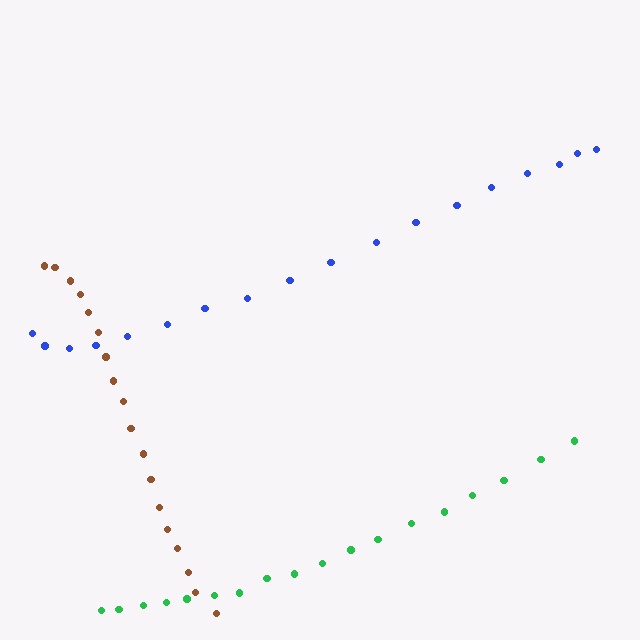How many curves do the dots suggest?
There are 3 distinct paths.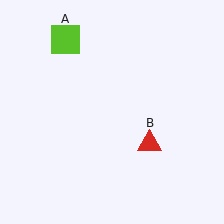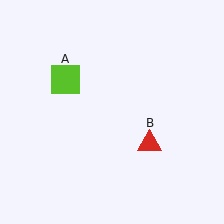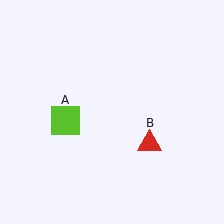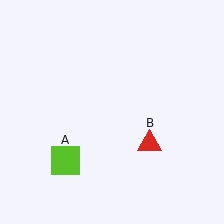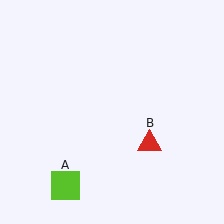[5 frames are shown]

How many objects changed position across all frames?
1 object changed position: lime square (object A).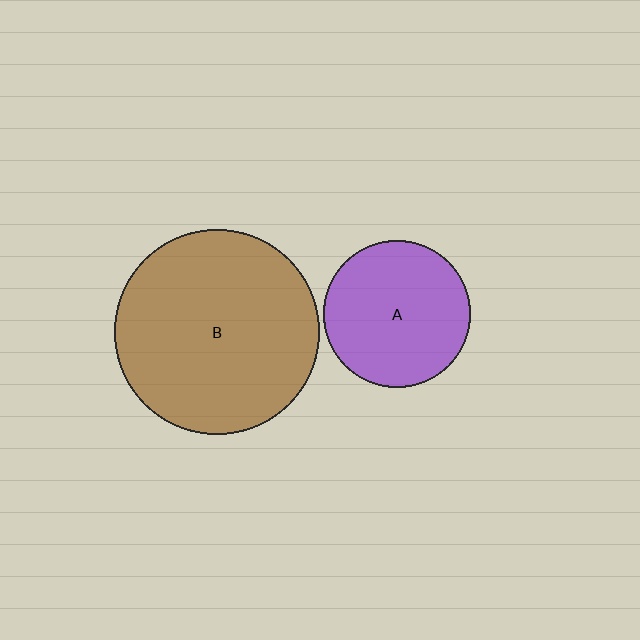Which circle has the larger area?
Circle B (brown).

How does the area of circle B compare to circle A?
Approximately 2.0 times.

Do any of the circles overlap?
No, none of the circles overlap.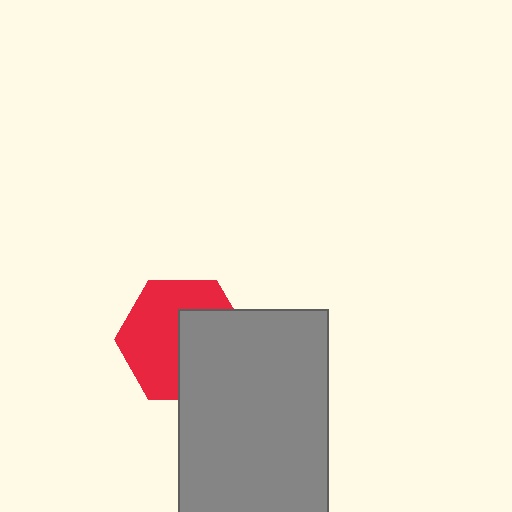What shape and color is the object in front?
The object in front is a gray rectangle.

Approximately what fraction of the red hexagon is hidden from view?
Roughly 44% of the red hexagon is hidden behind the gray rectangle.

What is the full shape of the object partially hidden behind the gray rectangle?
The partially hidden object is a red hexagon.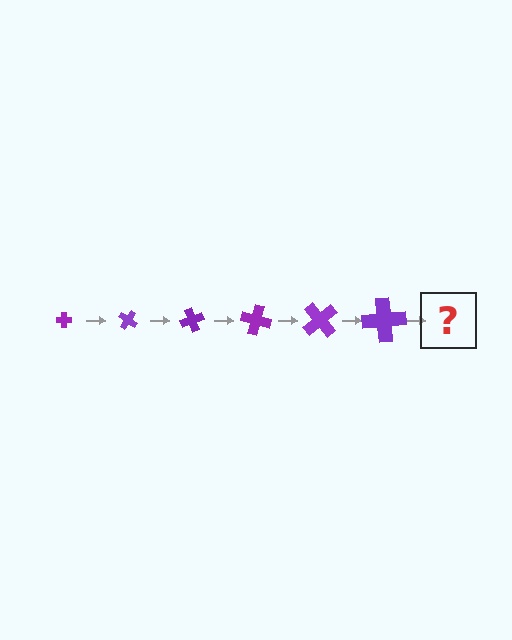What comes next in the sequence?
The next element should be a cross, larger than the previous one and rotated 210 degrees from the start.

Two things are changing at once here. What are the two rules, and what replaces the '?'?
The two rules are that the cross grows larger each step and it rotates 35 degrees each step. The '?' should be a cross, larger than the previous one and rotated 210 degrees from the start.